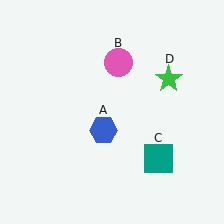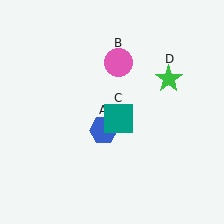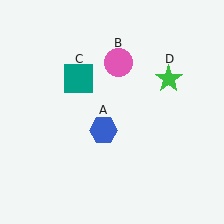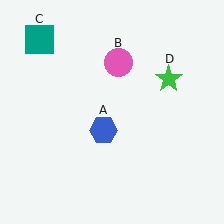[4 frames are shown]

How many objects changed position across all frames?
1 object changed position: teal square (object C).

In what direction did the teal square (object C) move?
The teal square (object C) moved up and to the left.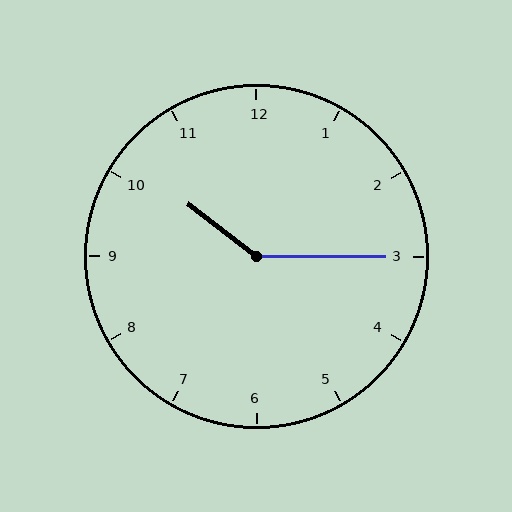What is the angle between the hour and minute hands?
Approximately 142 degrees.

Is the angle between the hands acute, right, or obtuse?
It is obtuse.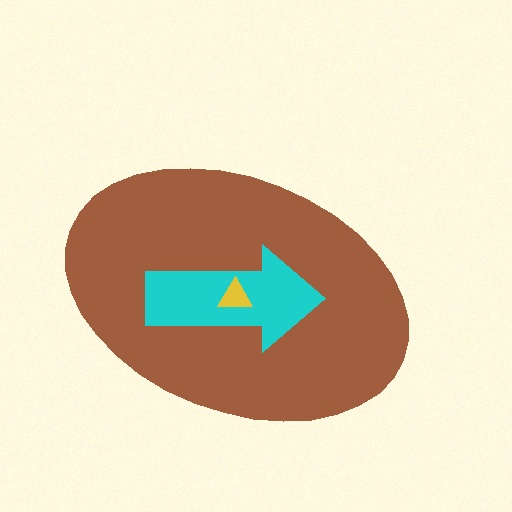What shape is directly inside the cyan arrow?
The yellow triangle.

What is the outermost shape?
The brown ellipse.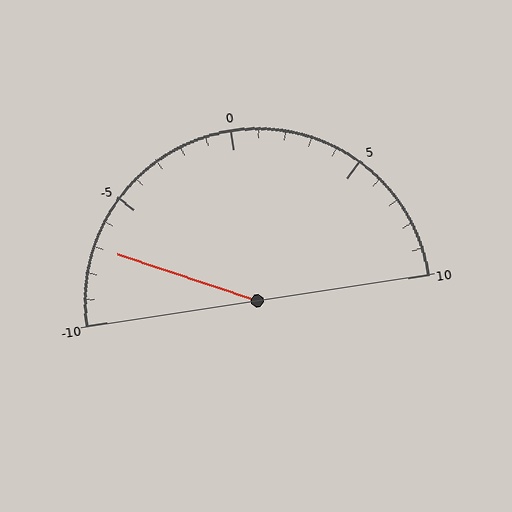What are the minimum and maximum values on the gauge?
The gauge ranges from -10 to 10.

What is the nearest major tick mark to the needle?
The nearest major tick mark is -5.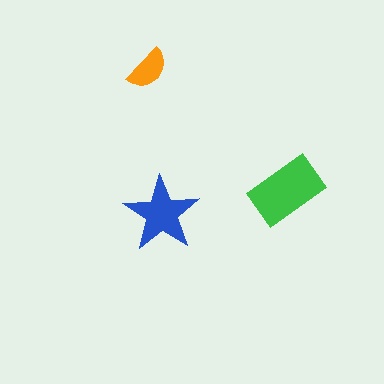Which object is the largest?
The green rectangle.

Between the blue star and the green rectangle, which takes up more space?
The green rectangle.